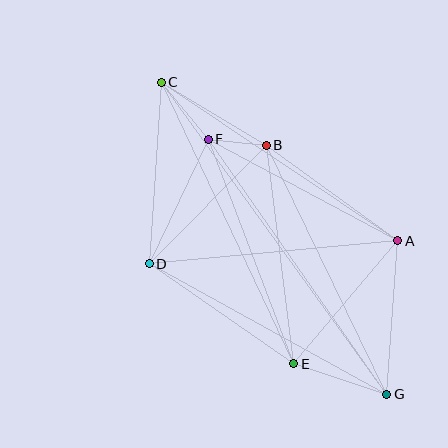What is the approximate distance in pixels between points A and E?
The distance between A and E is approximately 161 pixels.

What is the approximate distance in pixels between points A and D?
The distance between A and D is approximately 249 pixels.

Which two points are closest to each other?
Points B and F are closest to each other.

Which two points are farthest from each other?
Points C and G are farthest from each other.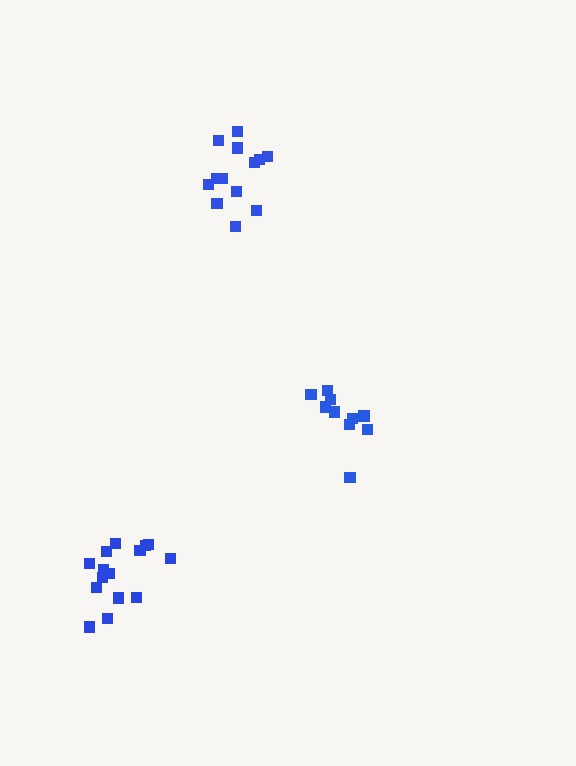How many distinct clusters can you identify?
There are 3 distinct clusters.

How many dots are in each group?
Group 1: 13 dots, Group 2: 15 dots, Group 3: 10 dots (38 total).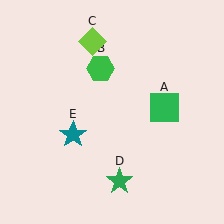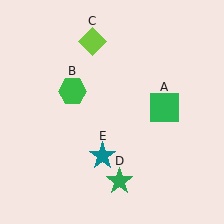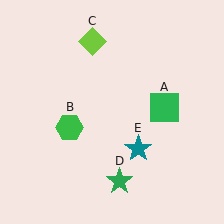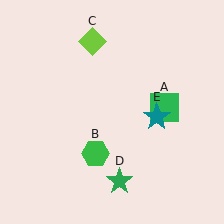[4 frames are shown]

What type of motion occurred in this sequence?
The green hexagon (object B), teal star (object E) rotated counterclockwise around the center of the scene.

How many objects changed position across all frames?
2 objects changed position: green hexagon (object B), teal star (object E).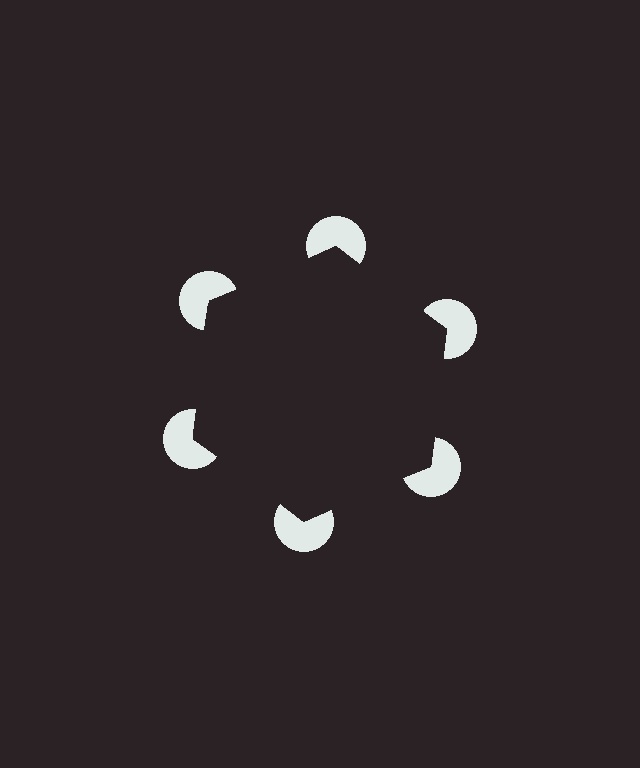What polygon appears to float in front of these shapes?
An illusory hexagon — its edges are inferred from the aligned wedge cuts in the pac-man discs, not physically drawn.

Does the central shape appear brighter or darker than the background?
It typically appears slightly darker than the background, even though no actual brightness change is drawn.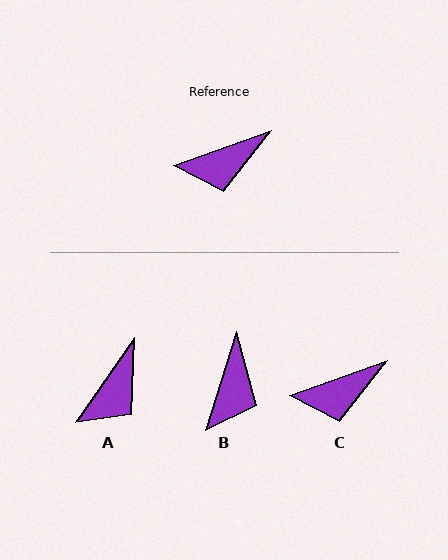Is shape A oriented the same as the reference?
No, it is off by about 36 degrees.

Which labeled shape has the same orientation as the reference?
C.